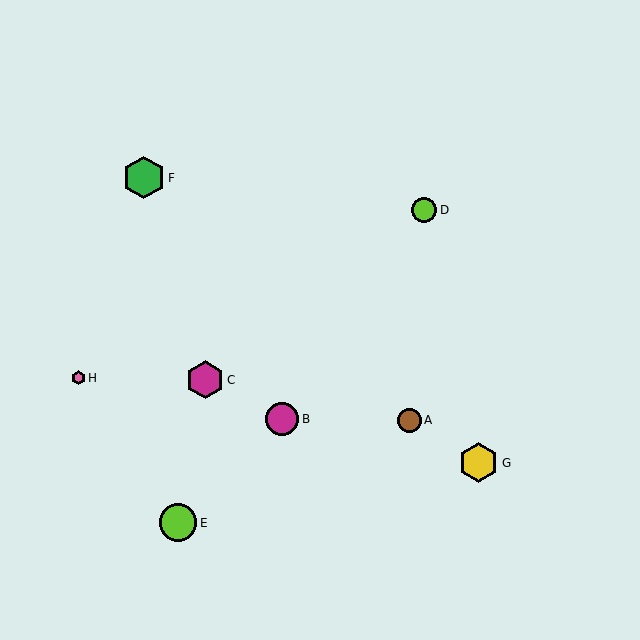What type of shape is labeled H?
Shape H is a pink hexagon.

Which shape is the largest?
The green hexagon (labeled F) is the largest.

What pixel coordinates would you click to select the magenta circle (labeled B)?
Click at (282, 419) to select the magenta circle B.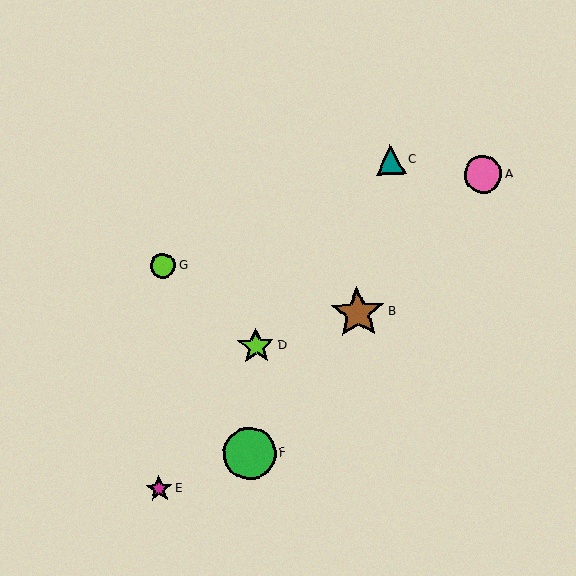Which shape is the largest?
The brown star (labeled B) is the largest.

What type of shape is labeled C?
Shape C is a teal triangle.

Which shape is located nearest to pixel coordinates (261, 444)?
The green circle (labeled F) at (250, 454) is nearest to that location.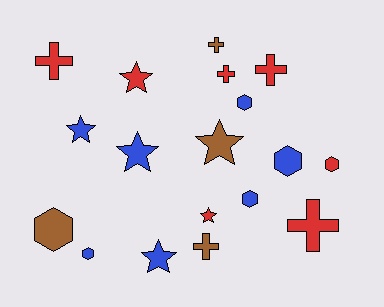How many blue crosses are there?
There are no blue crosses.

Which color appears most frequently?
Blue, with 7 objects.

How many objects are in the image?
There are 18 objects.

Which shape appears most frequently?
Cross, with 6 objects.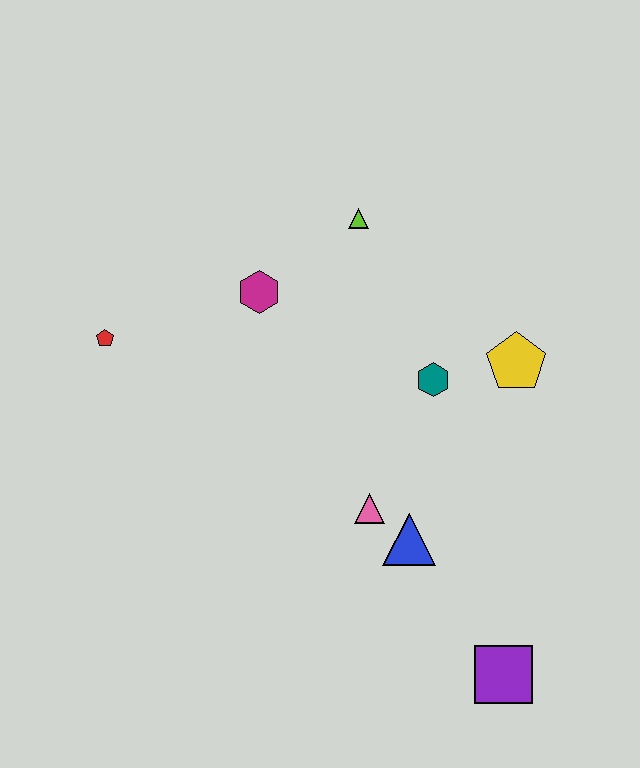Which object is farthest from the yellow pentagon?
The red pentagon is farthest from the yellow pentagon.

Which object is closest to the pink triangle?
The blue triangle is closest to the pink triangle.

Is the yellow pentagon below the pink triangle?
No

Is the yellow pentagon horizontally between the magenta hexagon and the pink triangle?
No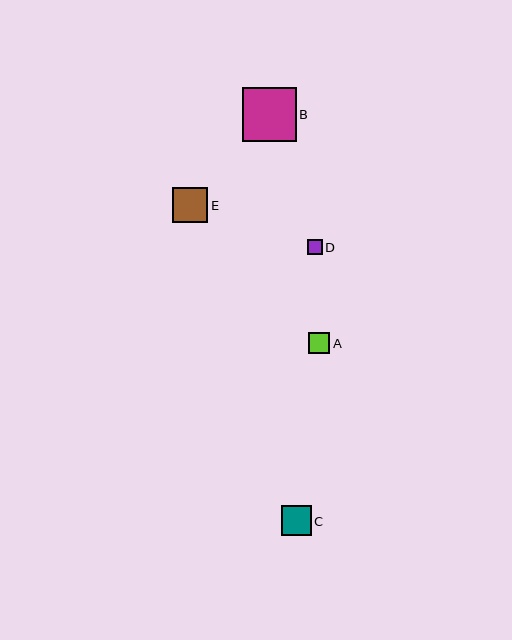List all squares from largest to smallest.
From largest to smallest: B, E, C, A, D.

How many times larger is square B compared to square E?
Square B is approximately 1.5 times the size of square E.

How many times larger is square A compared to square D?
Square A is approximately 1.4 times the size of square D.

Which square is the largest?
Square B is the largest with a size of approximately 54 pixels.